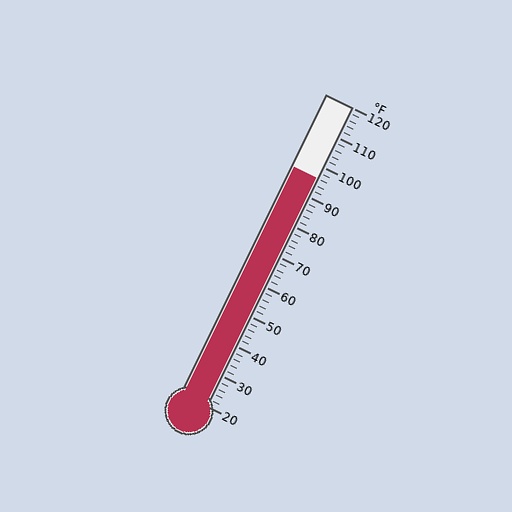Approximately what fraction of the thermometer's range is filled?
The thermometer is filled to approximately 75% of its range.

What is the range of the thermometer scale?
The thermometer scale ranges from 20°F to 120°F.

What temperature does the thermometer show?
The thermometer shows approximately 96°F.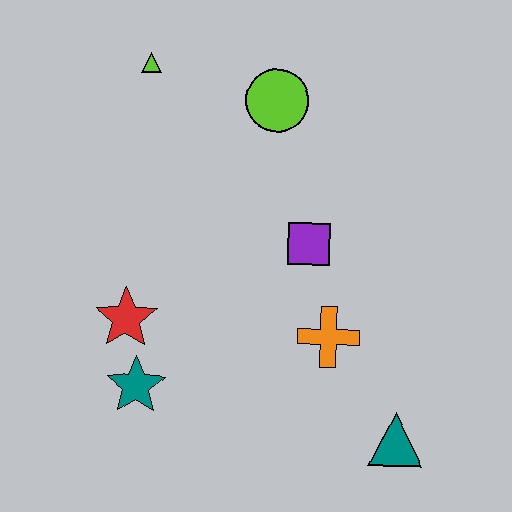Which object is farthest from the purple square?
The lime triangle is farthest from the purple square.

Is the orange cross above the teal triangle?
Yes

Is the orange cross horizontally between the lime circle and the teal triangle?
Yes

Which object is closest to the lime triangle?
The lime circle is closest to the lime triangle.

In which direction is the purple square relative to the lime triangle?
The purple square is below the lime triangle.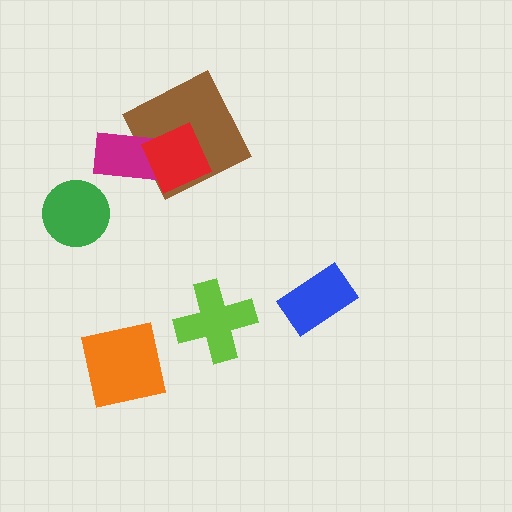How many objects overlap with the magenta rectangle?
2 objects overlap with the magenta rectangle.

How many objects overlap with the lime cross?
0 objects overlap with the lime cross.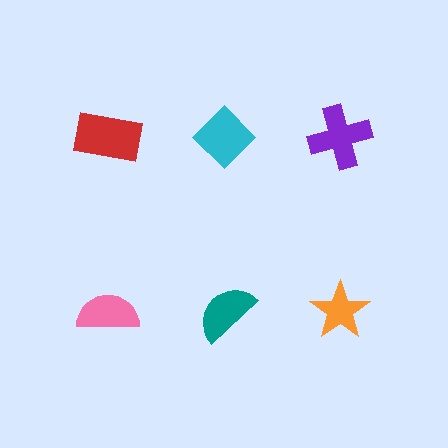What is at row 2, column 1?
A pink semicircle.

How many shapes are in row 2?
3 shapes.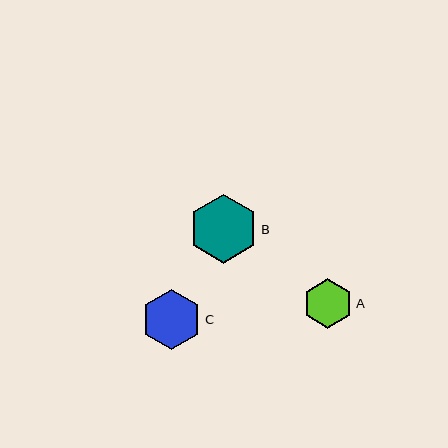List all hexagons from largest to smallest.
From largest to smallest: B, C, A.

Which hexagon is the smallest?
Hexagon A is the smallest with a size of approximately 50 pixels.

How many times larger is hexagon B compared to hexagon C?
Hexagon B is approximately 1.1 times the size of hexagon C.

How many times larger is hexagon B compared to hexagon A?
Hexagon B is approximately 1.4 times the size of hexagon A.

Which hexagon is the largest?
Hexagon B is the largest with a size of approximately 69 pixels.